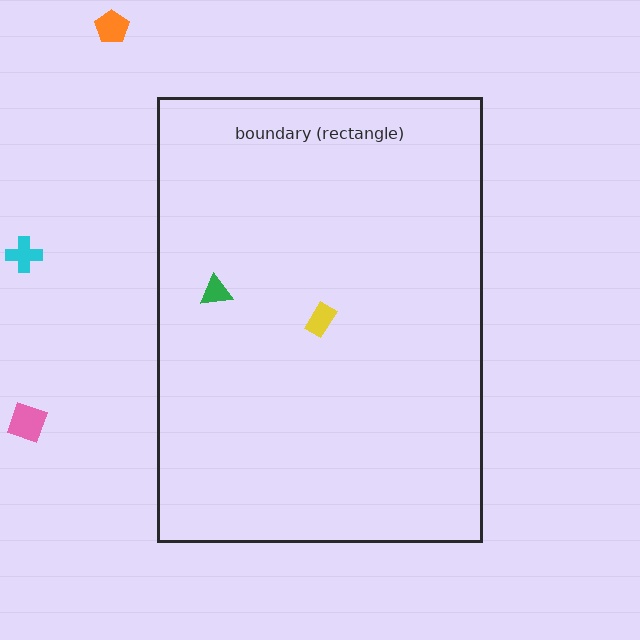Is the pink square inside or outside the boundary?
Outside.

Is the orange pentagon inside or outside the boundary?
Outside.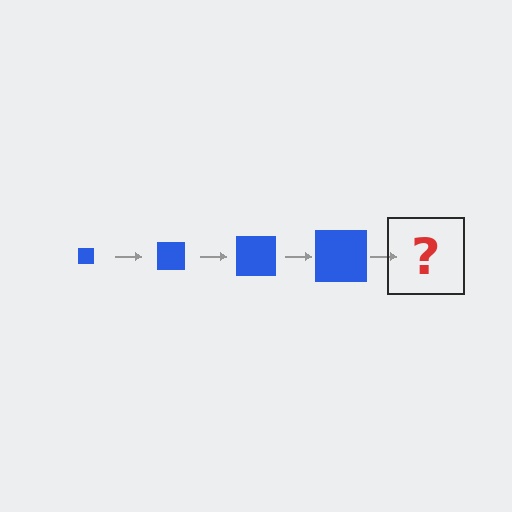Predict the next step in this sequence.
The next step is a blue square, larger than the previous one.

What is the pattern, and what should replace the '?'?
The pattern is that the square gets progressively larger each step. The '?' should be a blue square, larger than the previous one.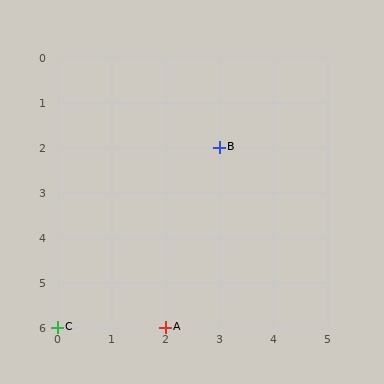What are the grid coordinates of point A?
Point A is at grid coordinates (2, 6).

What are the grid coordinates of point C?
Point C is at grid coordinates (0, 6).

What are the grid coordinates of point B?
Point B is at grid coordinates (3, 2).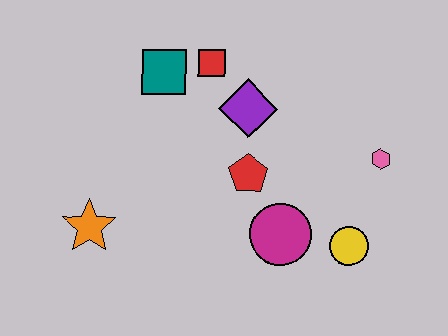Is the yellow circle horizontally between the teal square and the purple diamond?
No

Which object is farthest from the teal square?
The yellow circle is farthest from the teal square.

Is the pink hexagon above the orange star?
Yes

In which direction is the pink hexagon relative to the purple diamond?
The pink hexagon is to the right of the purple diamond.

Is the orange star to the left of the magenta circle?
Yes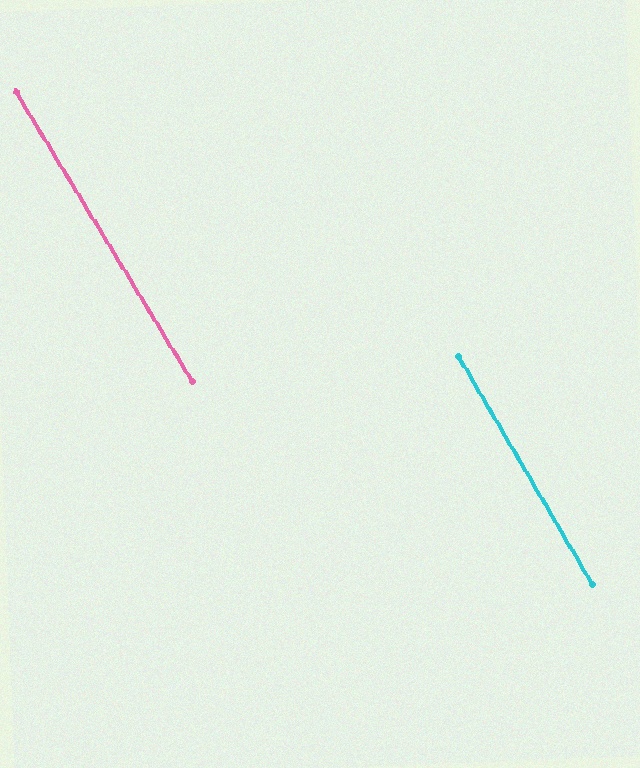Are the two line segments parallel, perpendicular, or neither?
Parallel — their directions differ by only 0.9°.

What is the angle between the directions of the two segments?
Approximately 1 degree.